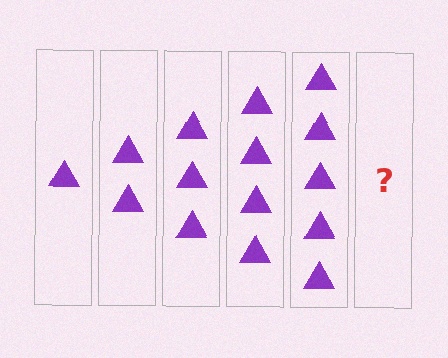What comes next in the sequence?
The next element should be 6 triangles.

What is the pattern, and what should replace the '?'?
The pattern is that each step adds one more triangle. The '?' should be 6 triangles.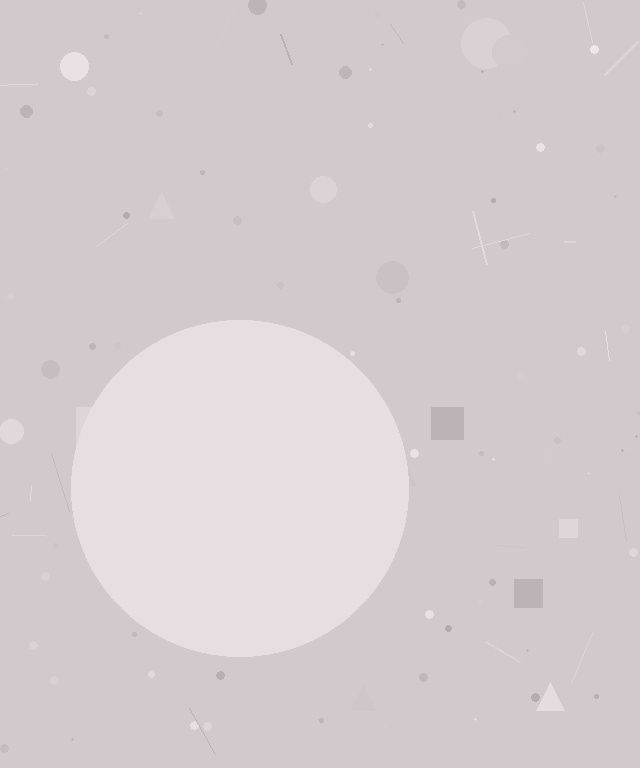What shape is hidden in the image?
A circle is hidden in the image.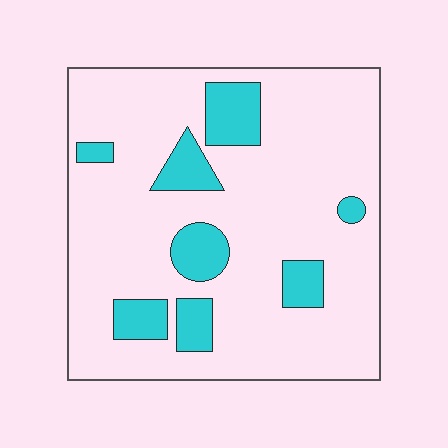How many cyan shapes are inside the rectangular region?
8.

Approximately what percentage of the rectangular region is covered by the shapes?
Approximately 15%.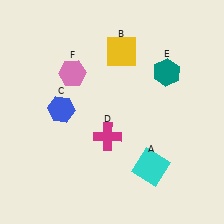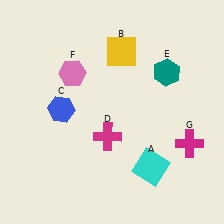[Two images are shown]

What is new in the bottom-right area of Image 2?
A magenta cross (G) was added in the bottom-right area of Image 2.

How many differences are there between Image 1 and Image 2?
There is 1 difference between the two images.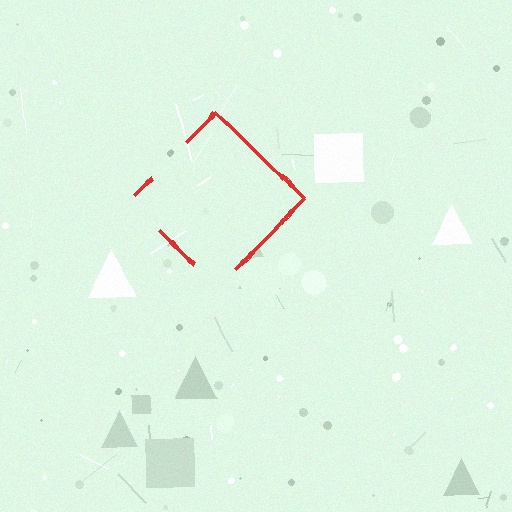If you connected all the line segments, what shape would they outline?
They would outline a diamond.